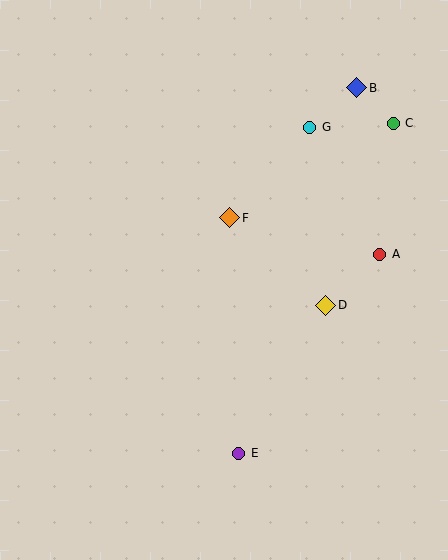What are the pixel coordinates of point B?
Point B is at (357, 88).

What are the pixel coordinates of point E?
Point E is at (239, 453).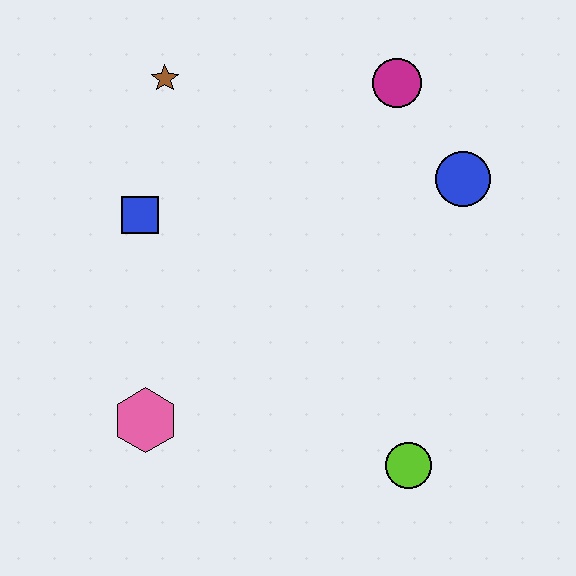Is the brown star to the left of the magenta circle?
Yes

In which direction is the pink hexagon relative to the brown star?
The pink hexagon is below the brown star.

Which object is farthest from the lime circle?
The brown star is farthest from the lime circle.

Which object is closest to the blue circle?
The magenta circle is closest to the blue circle.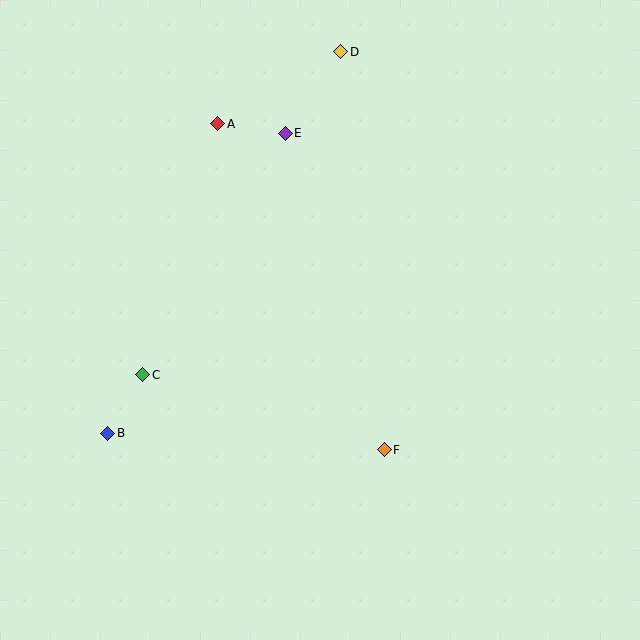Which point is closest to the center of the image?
Point F at (384, 450) is closest to the center.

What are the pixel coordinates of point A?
Point A is at (218, 124).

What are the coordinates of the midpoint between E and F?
The midpoint between E and F is at (335, 292).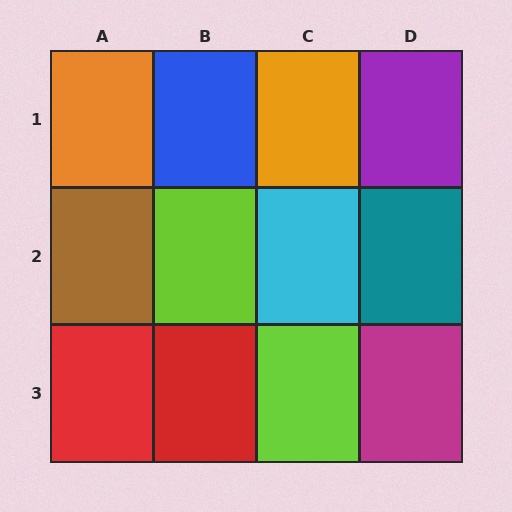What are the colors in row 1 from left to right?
Orange, blue, orange, purple.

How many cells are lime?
2 cells are lime.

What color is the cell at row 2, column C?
Cyan.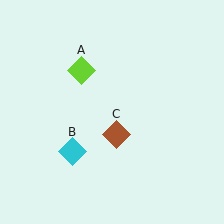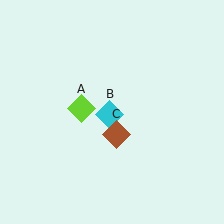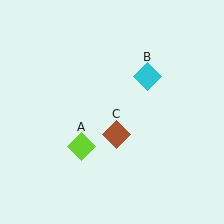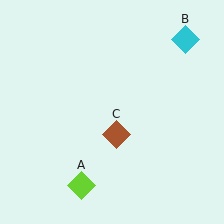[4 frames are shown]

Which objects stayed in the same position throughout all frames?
Brown diamond (object C) remained stationary.